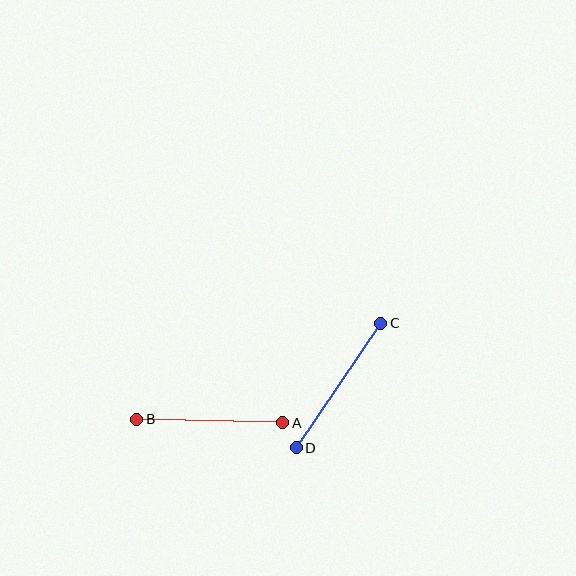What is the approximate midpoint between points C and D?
The midpoint is at approximately (339, 386) pixels.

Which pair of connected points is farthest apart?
Points C and D are farthest apart.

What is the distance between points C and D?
The distance is approximately 150 pixels.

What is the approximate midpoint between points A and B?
The midpoint is at approximately (210, 421) pixels.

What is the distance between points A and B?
The distance is approximately 146 pixels.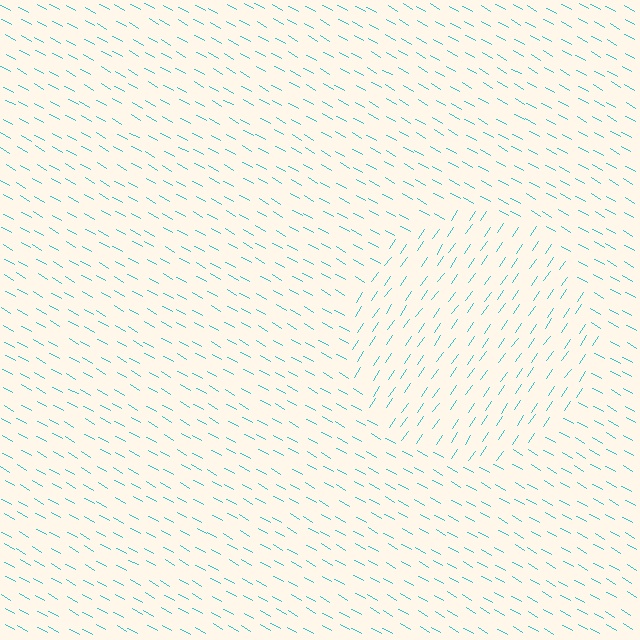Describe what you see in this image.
The image is filled with small cyan line segments. A circle region in the image has lines oriented differently from the surrounding lines, creating a visible texture boundary.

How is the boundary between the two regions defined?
The boundary is defined purely by a change in line orientation (approximately 84 degrees difference). All lines are the same color and thickness.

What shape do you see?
I see a circle.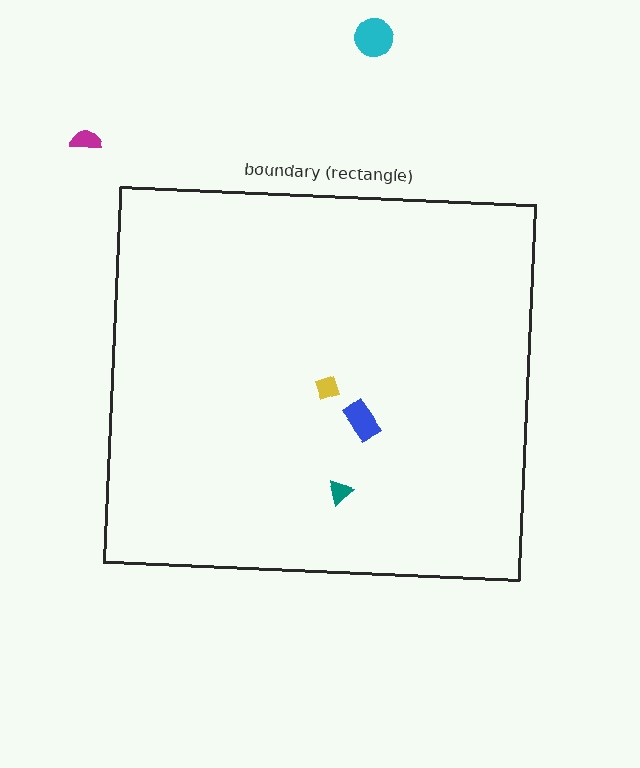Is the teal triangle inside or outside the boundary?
Inside.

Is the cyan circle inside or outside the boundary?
Outside.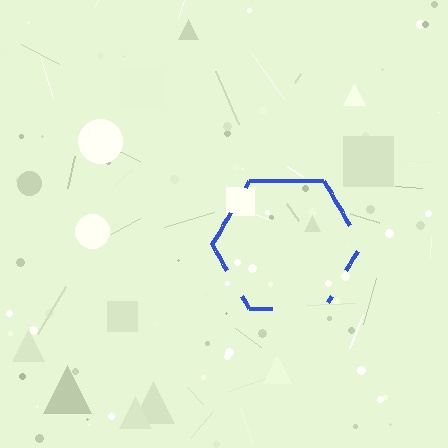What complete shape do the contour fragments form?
The contour fragments form a hexagon.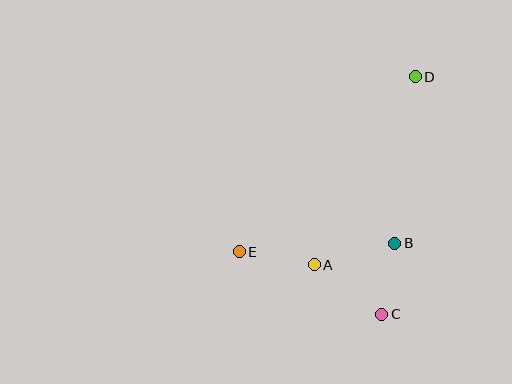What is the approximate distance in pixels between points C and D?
The distance between C and D is approximately 240 pixels.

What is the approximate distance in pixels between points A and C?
The distance between A and C is approximately 84 pixels.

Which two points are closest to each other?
Points B and C are closest to each other.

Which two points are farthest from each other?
Points D and E are farthest from each other.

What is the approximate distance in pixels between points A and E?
The distance between A and E is approximately 76 pixels.